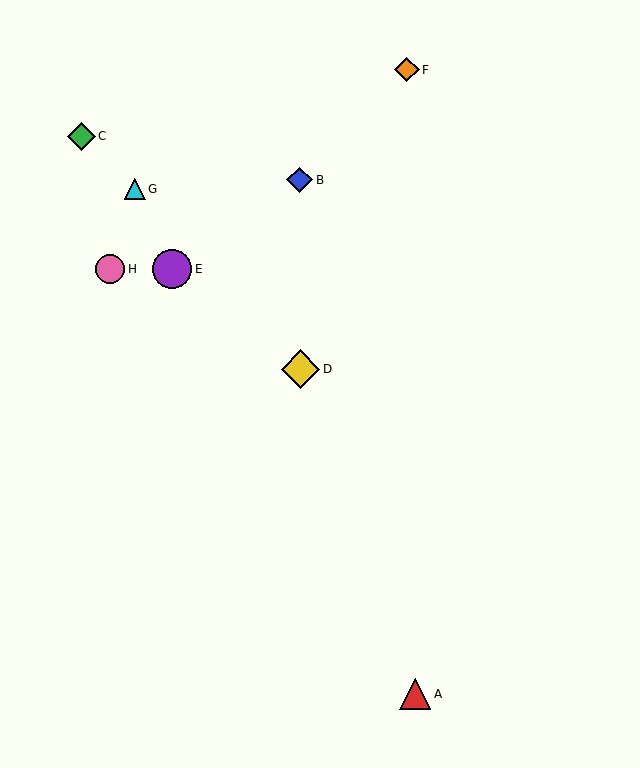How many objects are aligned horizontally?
2 objects (E, H) are aligned horizontally.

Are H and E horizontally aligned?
Yes, both are at y≈269.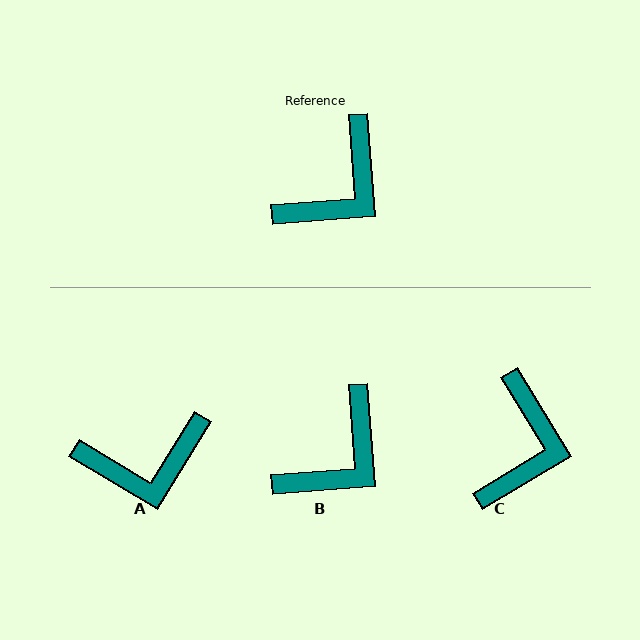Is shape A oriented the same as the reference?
No, it is off by about 36 degrees.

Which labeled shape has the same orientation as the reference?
B.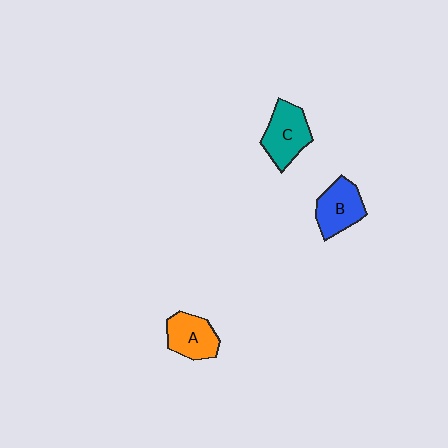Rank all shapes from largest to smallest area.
From largest to smallest: C (teal), B (blue), A (orange).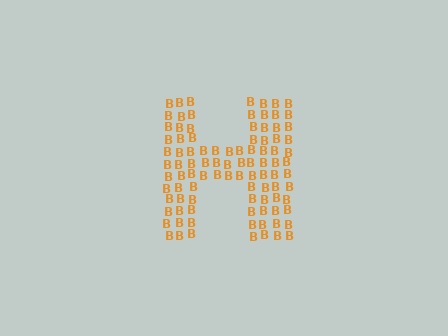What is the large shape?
The large shape is the letter H.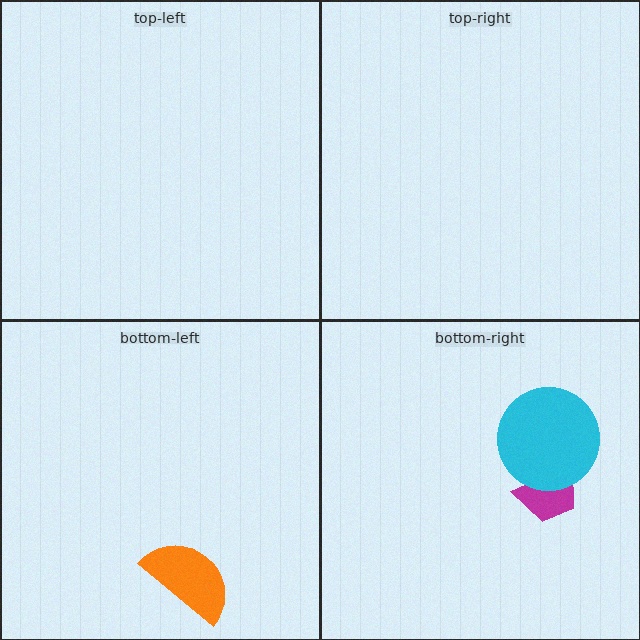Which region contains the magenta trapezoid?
The bottom-right region.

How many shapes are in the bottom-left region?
1.